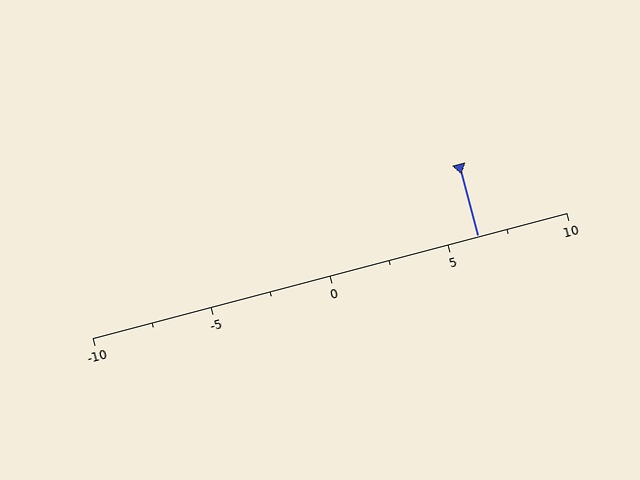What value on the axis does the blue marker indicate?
The marker indicates approximately 6.2.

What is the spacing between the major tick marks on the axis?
The major ticks are spaced 5 apart.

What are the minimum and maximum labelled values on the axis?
The axis runs from -10 to 10.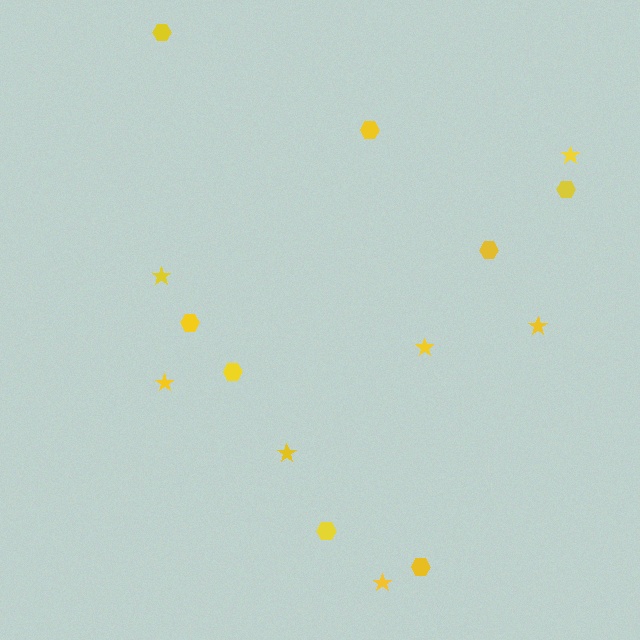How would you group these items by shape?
There are 2 groups: one group of hexagons (8) and one group of stars (7).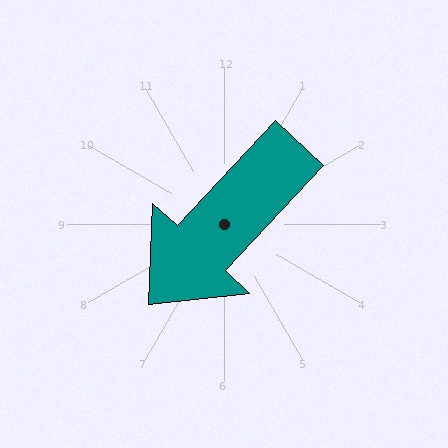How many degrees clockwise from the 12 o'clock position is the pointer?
Approximately 223 degrees.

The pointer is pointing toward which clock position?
Roughly 7 o'clock.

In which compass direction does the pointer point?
Southwest.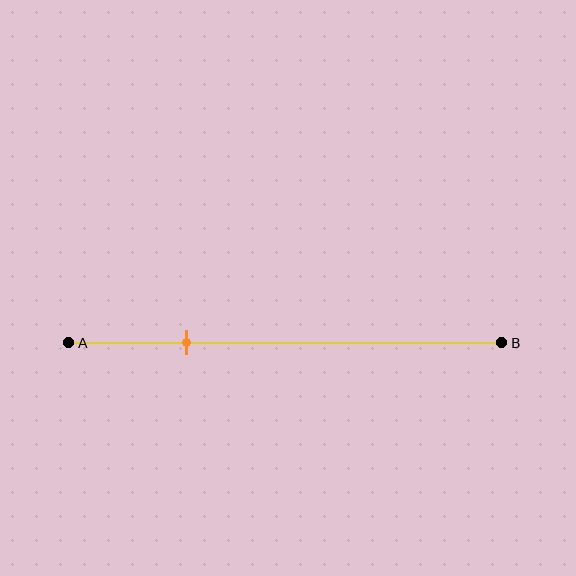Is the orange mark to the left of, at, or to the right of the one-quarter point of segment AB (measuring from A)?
The orange mark is approximately at the one-quarter point of segment AB.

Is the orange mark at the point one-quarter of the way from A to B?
Yes, the mark is approximately at the one-quarter point.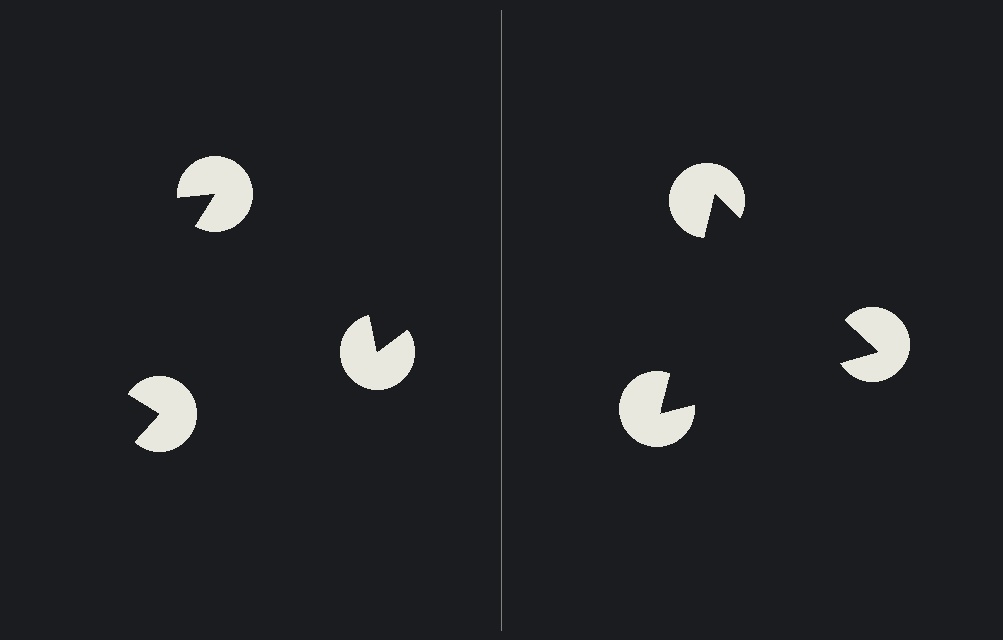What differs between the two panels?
The pac-man discs are positioned identically on both sides; only the wedge orientations differ. On the right they align to a triangle; on the left they are misaligned.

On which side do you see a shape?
An illusory triangle appears on the right side. On the left side the wedge cuts are rotated, so no coherent shape forms.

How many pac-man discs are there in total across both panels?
6 — 3 on each side.